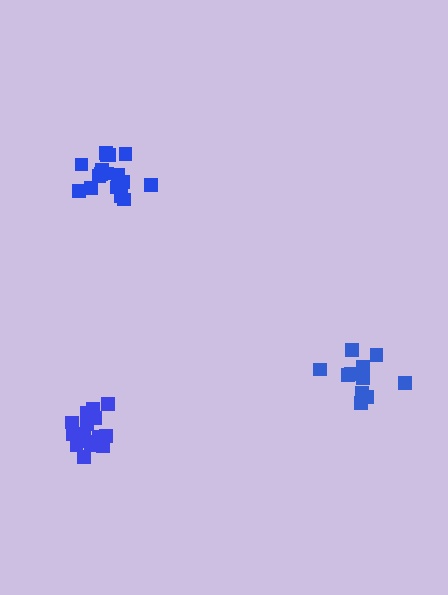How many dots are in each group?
Group 1: 11 dots, Group 2: 17 dots, Group 3: 15 dots (43 total).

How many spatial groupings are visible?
There are 3 spatial groupings.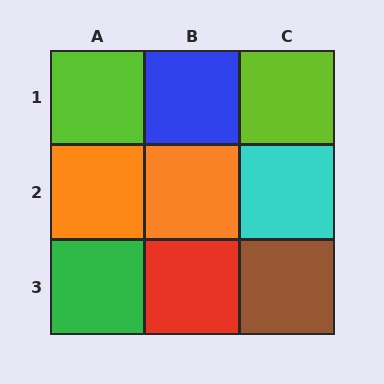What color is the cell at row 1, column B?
Blue.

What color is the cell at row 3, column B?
Red.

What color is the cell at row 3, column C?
Brown.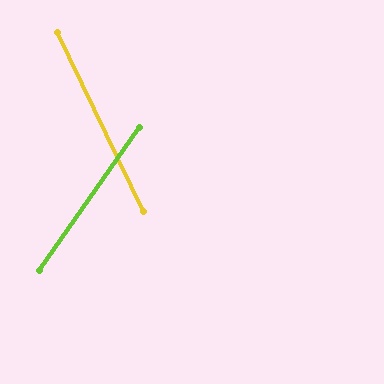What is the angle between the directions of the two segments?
Approximately 61 degrees.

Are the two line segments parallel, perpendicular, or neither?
Neither parallel nor perpendicular — they differ by about 61°.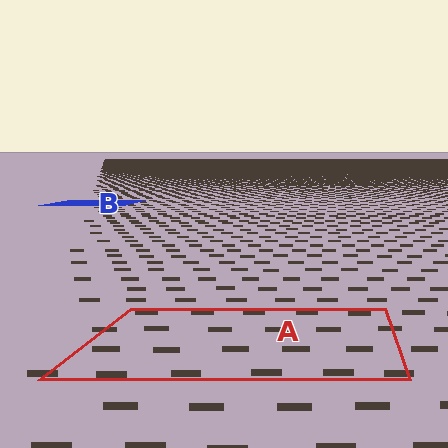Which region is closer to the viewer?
Region A is closer. The texture elements there are larger and more spread out.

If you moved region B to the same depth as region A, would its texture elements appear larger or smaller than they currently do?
They would appear larger. At a closer depth, the same texture elements are projected at a bigger on-screen size.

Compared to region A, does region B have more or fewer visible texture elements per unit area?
Region B has more texture elements per unit area — they are packed more densely because it is farther away.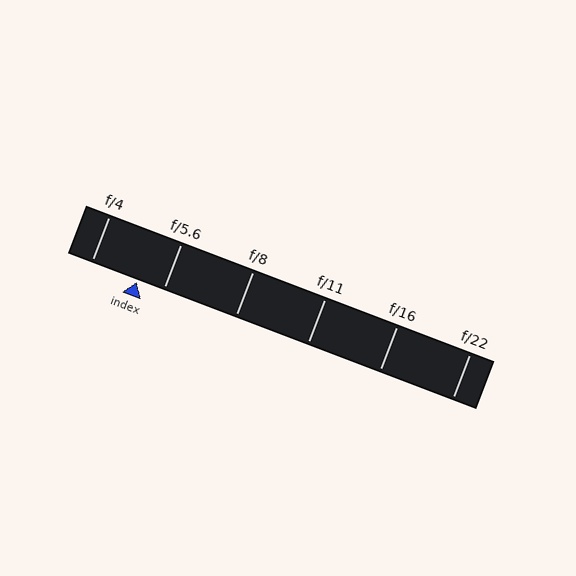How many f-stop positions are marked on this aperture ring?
There are 6 f-stop positions marked.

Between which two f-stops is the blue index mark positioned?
The index mark is between f/4 and f/5.6.